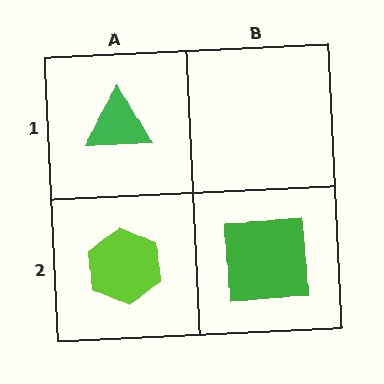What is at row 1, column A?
A green triangle.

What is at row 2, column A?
A lime hexagon.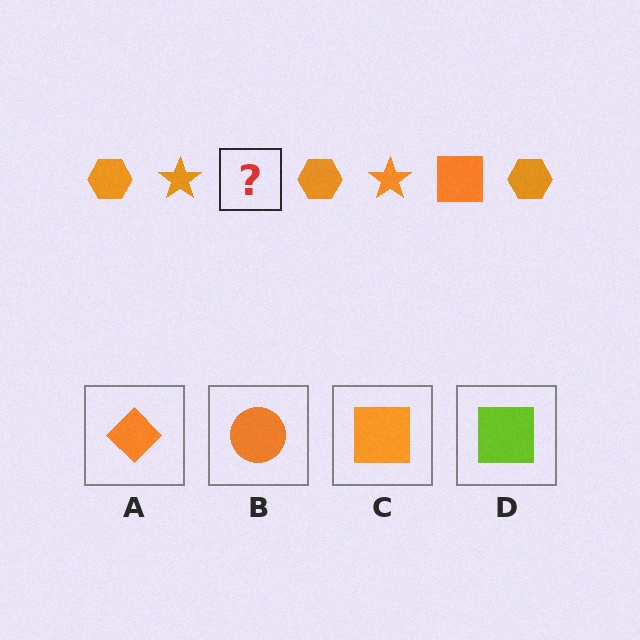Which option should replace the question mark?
Option C.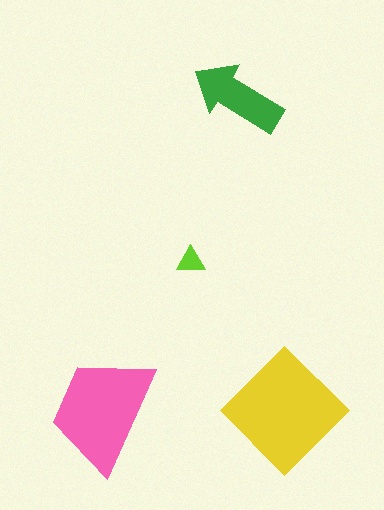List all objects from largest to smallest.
The yellow diamond, the pink trapezoid, the green arrow, the lime triangle.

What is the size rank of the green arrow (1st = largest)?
3rd.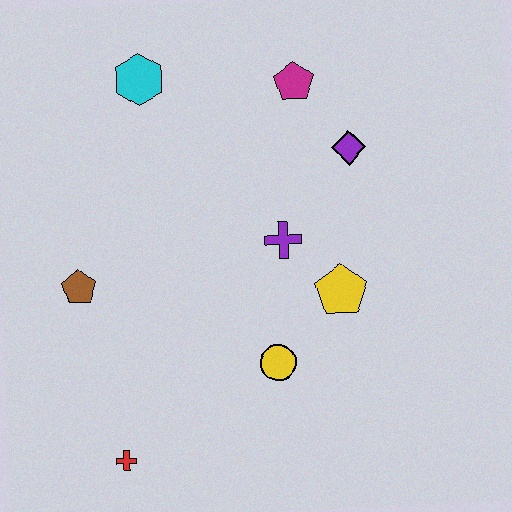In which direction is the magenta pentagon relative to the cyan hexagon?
The magenta pentagon is to the right of the cyan hexagon.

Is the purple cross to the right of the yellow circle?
Yes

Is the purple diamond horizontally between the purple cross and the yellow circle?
No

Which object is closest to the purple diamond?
The magenta pentagon is closest to the purple diamond.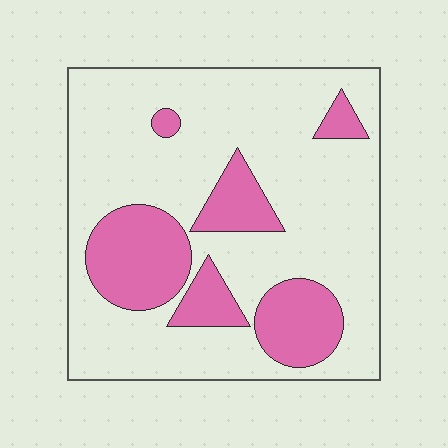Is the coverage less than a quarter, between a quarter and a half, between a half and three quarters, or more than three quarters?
Between a quarter and a half.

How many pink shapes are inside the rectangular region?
6.